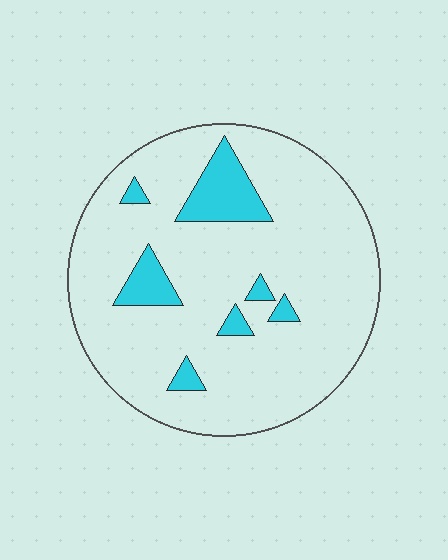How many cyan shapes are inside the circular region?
7.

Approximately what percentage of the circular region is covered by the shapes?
Approximately 10%.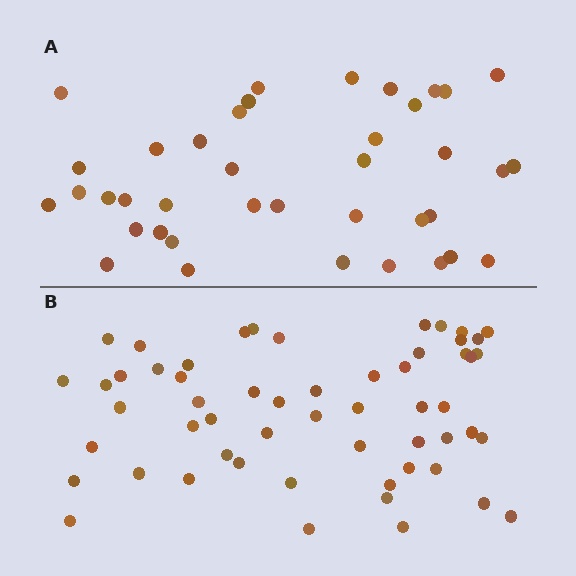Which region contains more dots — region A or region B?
Region B (the bottom region) has more dots.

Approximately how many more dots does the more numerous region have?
Region B has approximately 15 more dots than region A.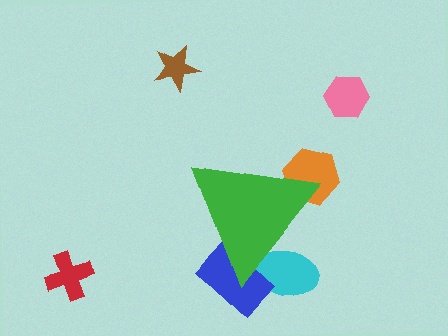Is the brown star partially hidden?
No, the brown star is fully visible.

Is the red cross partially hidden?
No, the red cross is fully visible.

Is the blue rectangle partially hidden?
Yes, the blue rectangle is partially hidden behind the green triangle.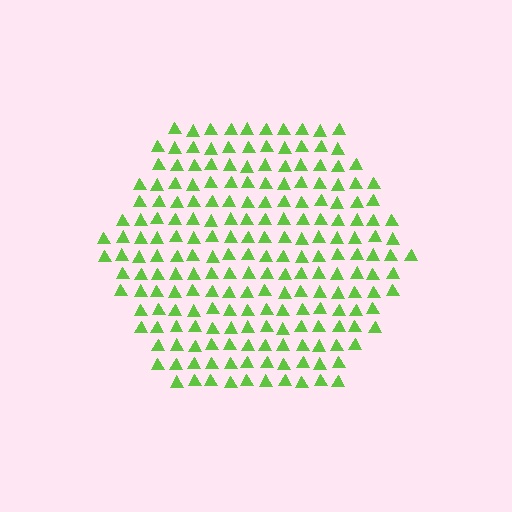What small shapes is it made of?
It is made of small triangles.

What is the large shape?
The large shape is a hexagon.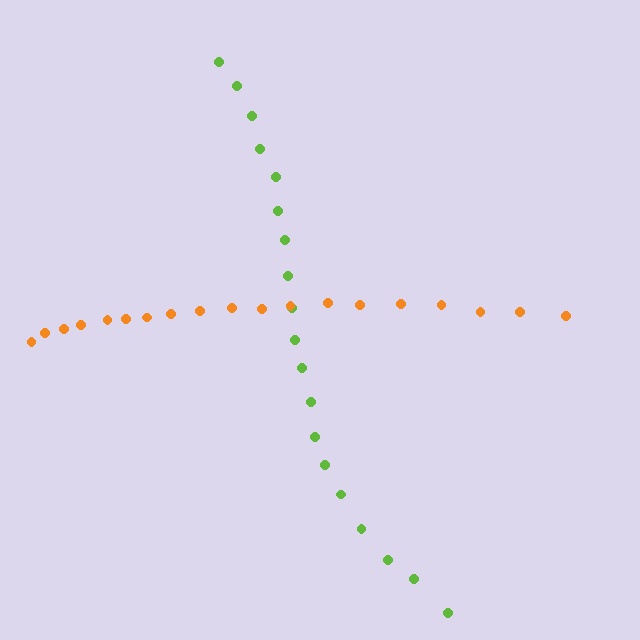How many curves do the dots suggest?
There are 2 distinct paths.